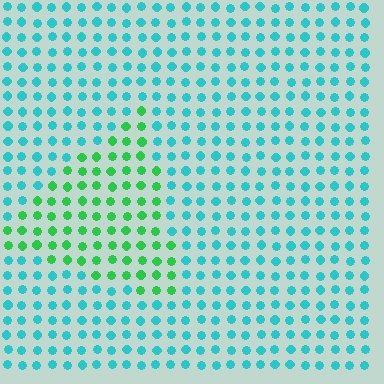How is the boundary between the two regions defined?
The boundary is defined purely by a slight shift in hue (about 50 degrees). Spacing, size, and orientation are identical on both sides.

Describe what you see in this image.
The image is filled with small cyan elements in a uniform arrangement. A triangle-shaped region is visible where the elements are tinted to a slightly different hue, forming a subtle color boundary.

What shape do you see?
I see a triangle.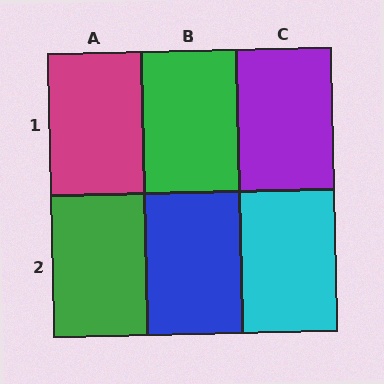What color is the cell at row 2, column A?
Green.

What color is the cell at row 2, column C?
Cyan.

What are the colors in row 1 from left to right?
Magenta, green, purple.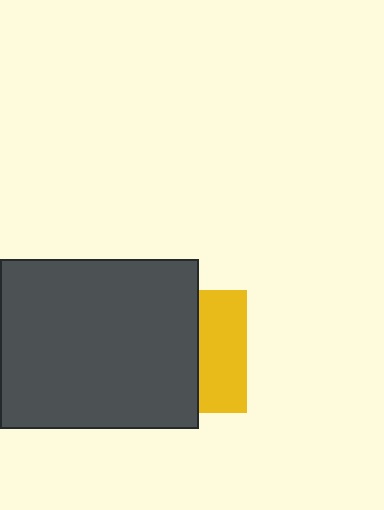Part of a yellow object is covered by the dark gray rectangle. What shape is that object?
It is a square.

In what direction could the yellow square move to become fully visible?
The yellow square could move right. That would shift it out from behind the dark gray rectangle entirely.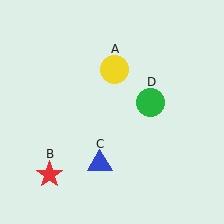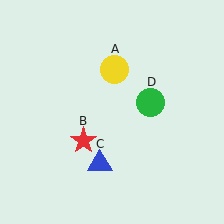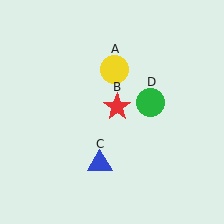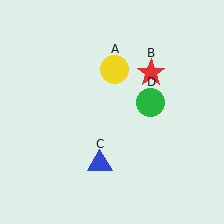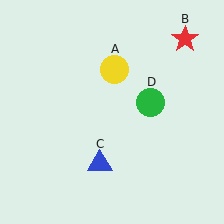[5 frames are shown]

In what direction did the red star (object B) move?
The red star (object B) moved up and to the right.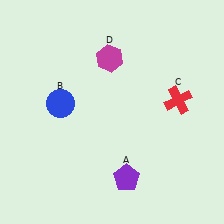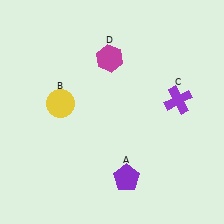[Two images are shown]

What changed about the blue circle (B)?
In Image 1, B is blue. In Image 2, it changed to yellow.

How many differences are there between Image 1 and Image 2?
There are 2 differences between the two images.